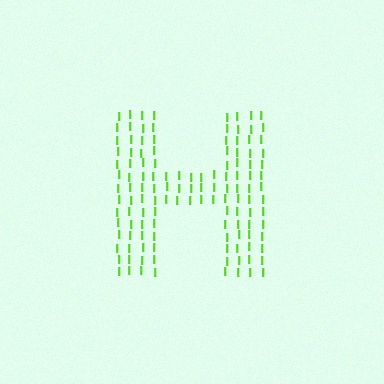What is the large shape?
The large shape is the letter H.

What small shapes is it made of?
It is made of small letter I's.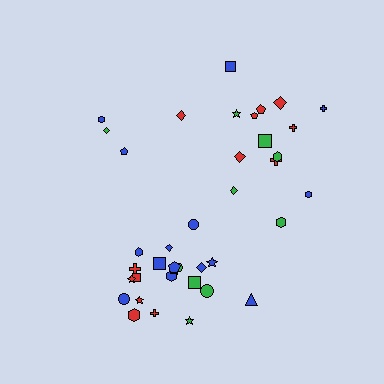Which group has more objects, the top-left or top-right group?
The top-right group.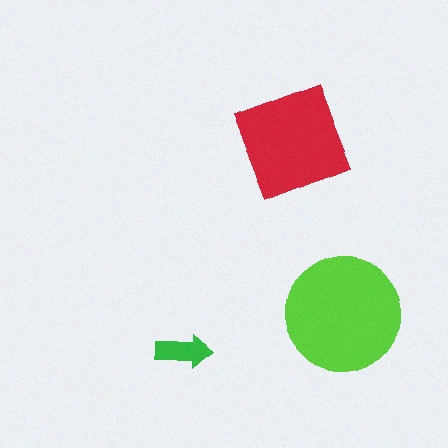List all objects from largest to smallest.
The lime circle, the red square, the green arrow.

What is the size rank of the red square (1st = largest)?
2nd.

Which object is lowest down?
The green arrow is bottommost.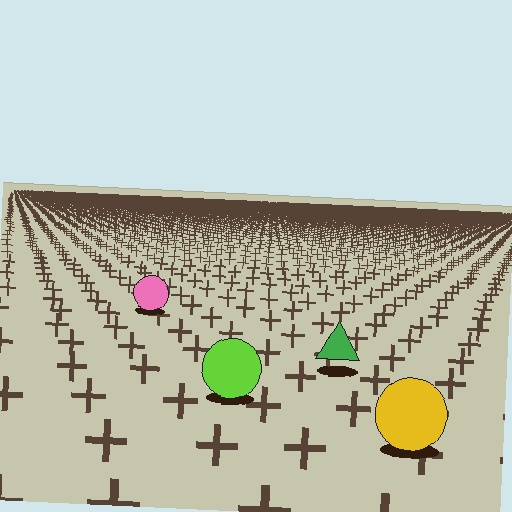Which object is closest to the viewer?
The yellow circle is closest. The texture marks near it are larger and more spread out.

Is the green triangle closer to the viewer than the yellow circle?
No. The yellow circle is closer — you can tell from the texture gradient: the ground texture is coarser near it.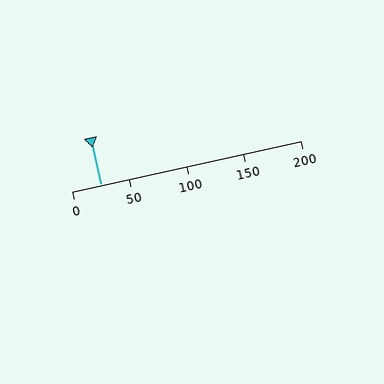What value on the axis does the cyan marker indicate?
The marker indicates approximately 25.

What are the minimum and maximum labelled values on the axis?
The axis runs from 0 to 200.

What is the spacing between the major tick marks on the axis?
The major ticks are spaced 50 apart.